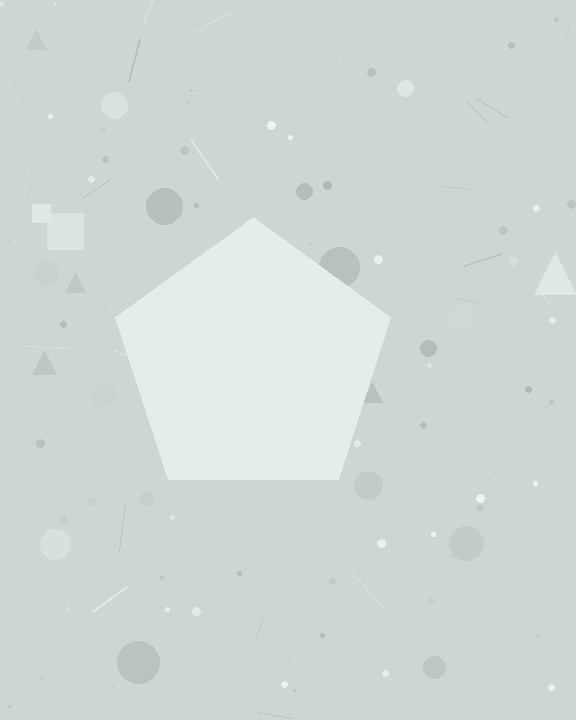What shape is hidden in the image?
A pentagon is hidden in the image.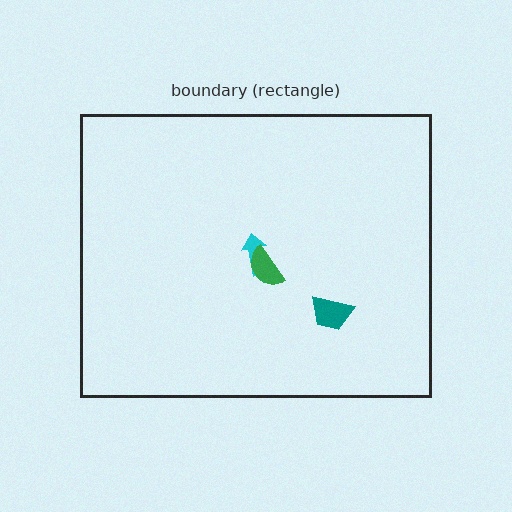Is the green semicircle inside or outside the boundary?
Inside.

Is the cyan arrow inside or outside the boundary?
Inside.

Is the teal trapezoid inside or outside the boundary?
Inside.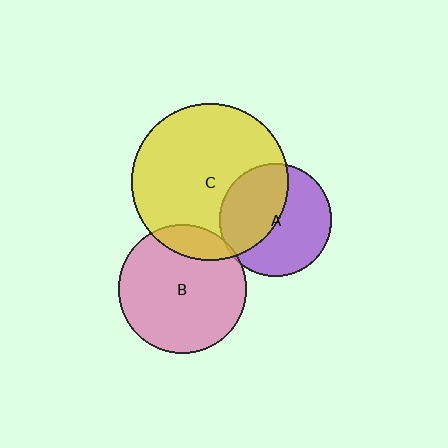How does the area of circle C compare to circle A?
Approximately 1.9 times.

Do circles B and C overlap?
Yes.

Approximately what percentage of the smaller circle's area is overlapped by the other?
Approximately 15%.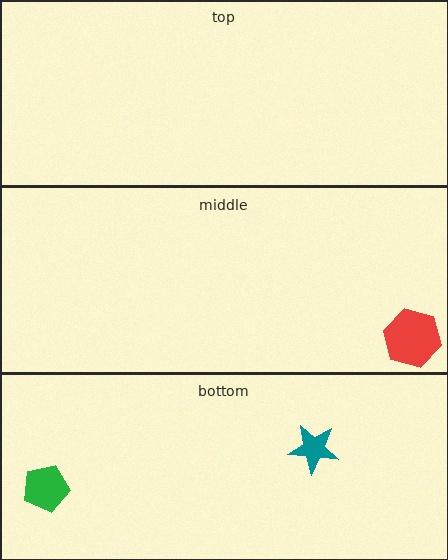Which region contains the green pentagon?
The bottom region.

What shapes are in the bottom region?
The teal star, the green pentagon.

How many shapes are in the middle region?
1.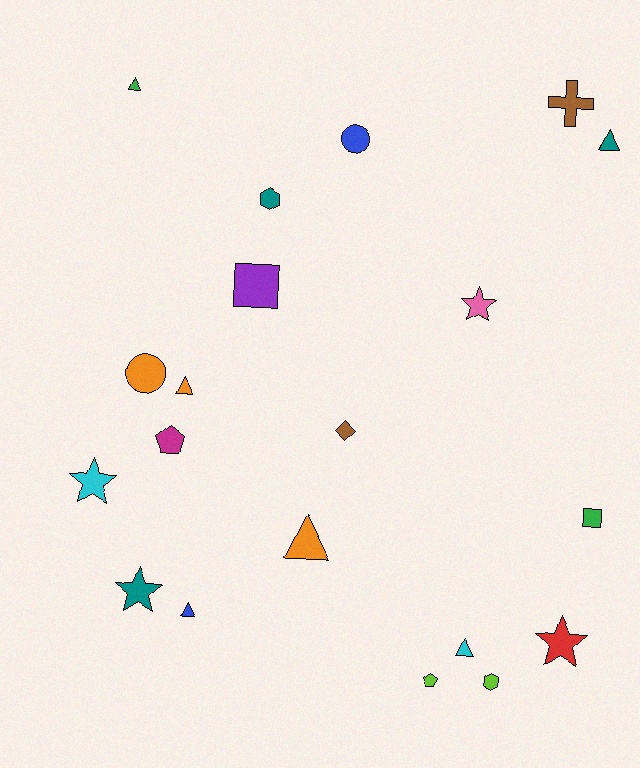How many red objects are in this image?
There is 1 red object.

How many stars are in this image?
There are 4 stars.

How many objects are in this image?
There are 20 objects.